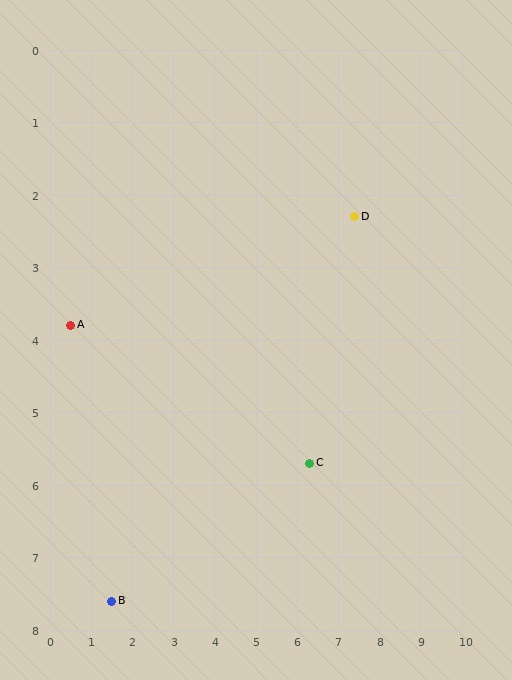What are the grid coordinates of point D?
Point D is at approximately (7.4, 2.3).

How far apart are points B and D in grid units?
Points B and D are about 7.9 grid units apart.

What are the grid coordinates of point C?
Point C is at approximately (6.3, 5.7).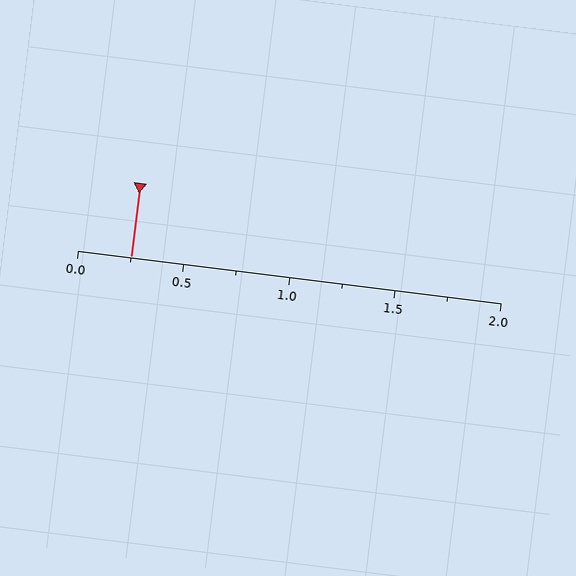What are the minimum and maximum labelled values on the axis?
The axis runs from 0.0 to 2.0.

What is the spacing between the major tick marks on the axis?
The major ticks are spaced 0.5 apart.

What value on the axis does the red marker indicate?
The marker indicates approximately 0.25.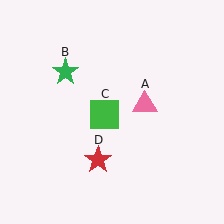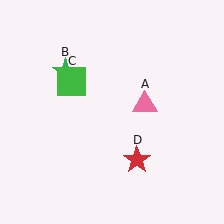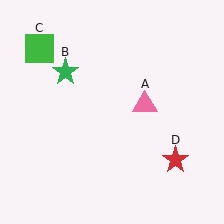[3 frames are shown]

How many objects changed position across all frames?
2 objects changed position: green square (object C), red star (object D).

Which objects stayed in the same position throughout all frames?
Pink triangle (object A) and green star (object B) remained stationary.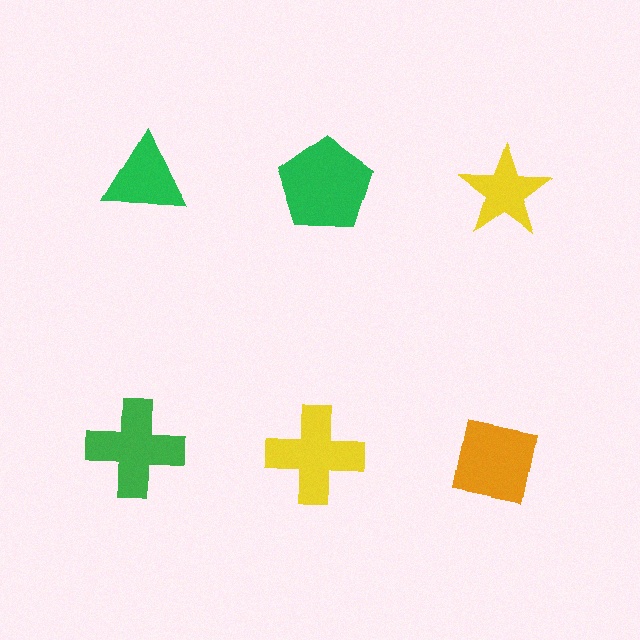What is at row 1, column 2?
A green pentagon.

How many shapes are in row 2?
3 shapes.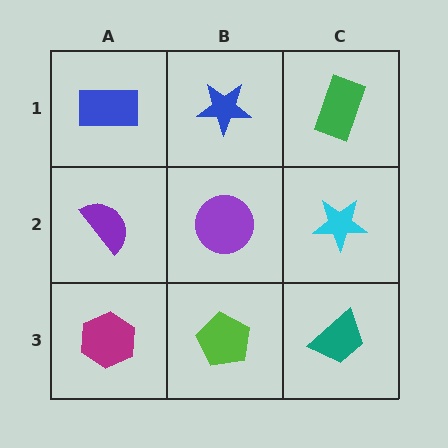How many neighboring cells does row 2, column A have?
3.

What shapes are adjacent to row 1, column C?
A cyan star (row 2, column C), a blue star (row 1, column B).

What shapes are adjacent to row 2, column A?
A blue rectangle (row 1, column A), a magenta hexagon (row 3, column A), a purple circle (row 2, column B).